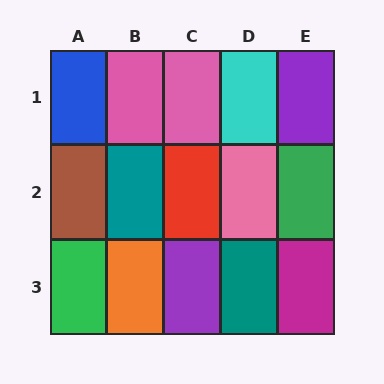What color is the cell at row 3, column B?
Orange.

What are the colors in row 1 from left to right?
Blue, pink, pink, cyan, purple.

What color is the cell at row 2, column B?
Teal.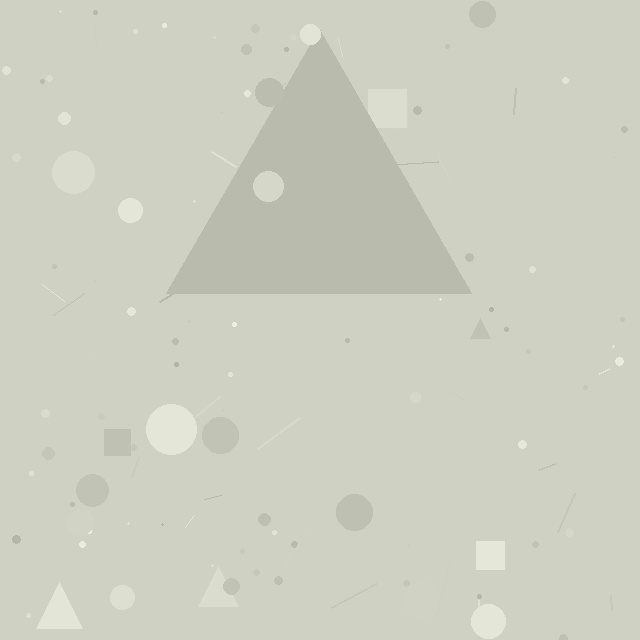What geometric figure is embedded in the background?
A triangle is embedded in the background.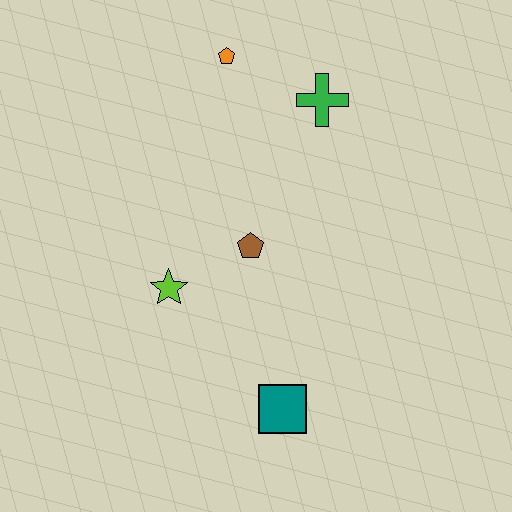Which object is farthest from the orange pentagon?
The teal square is farthest from the orange pentagon.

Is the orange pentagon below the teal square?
No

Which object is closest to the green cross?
The orange pentagon is closest to the green cross.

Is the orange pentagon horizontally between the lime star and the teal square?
Yes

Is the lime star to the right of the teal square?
No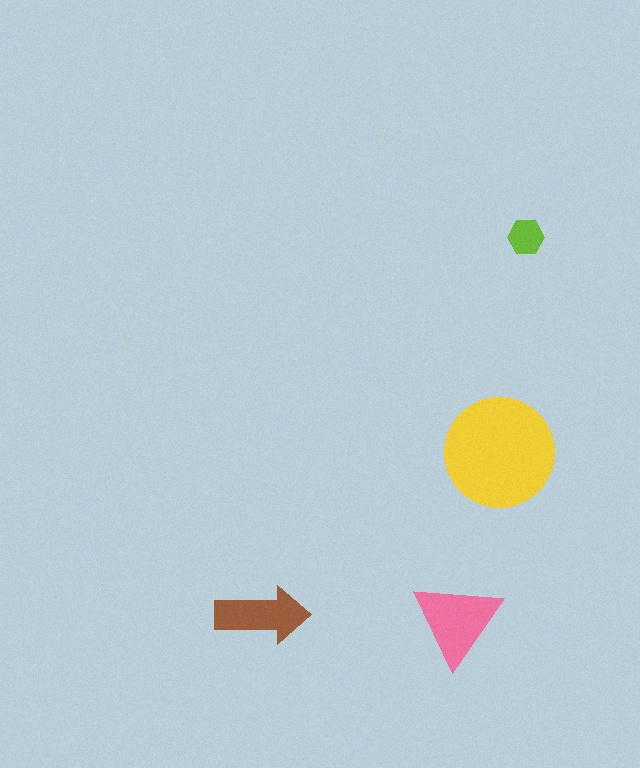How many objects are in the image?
There are 4 objects in the image.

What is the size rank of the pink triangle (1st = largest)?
2nd.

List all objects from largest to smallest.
The yellow circle, the pink triangle, the brown arrow, the lime hexagon.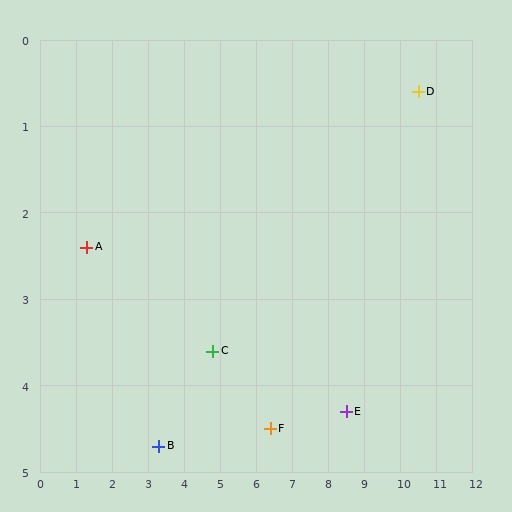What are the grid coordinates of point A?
Point A is at approximately (1.3, 2.4).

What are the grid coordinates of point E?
Point E is at approximately (8.5, 4.3).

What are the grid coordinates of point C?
Point C is at approximately (4.8, 3.6).